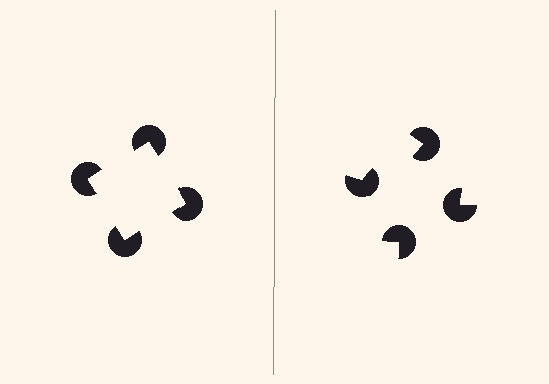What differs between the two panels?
The pac-man discs are positioned identically on both sides; only the wedge orientations differ. On the left they align to a square; on the right they are misaligned.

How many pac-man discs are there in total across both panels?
8 — 4 on each side.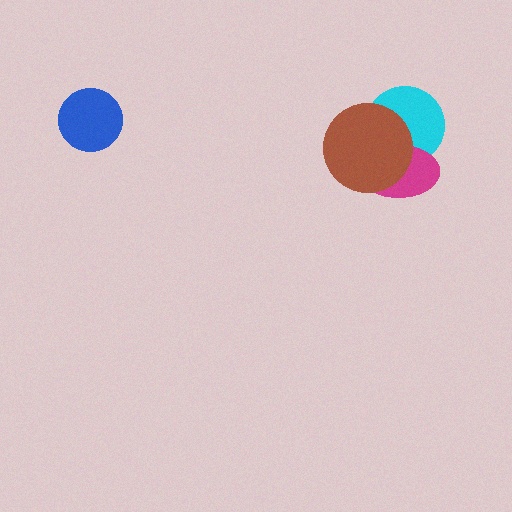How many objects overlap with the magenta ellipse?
2 objects overlap with the magenta ellipse.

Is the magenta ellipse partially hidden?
Yes, it is partially covered by another shape.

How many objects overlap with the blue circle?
0 objects overlap with the blue circle.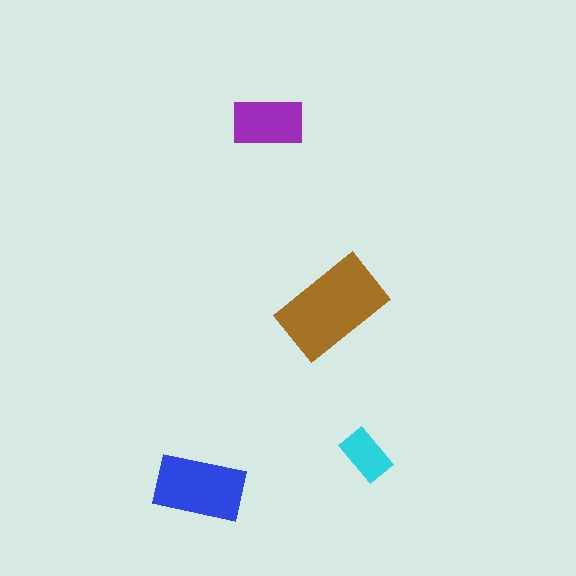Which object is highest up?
The purple rectangle is topmost.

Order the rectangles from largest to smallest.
the brown one, the blue one, the purple one, the cyan one.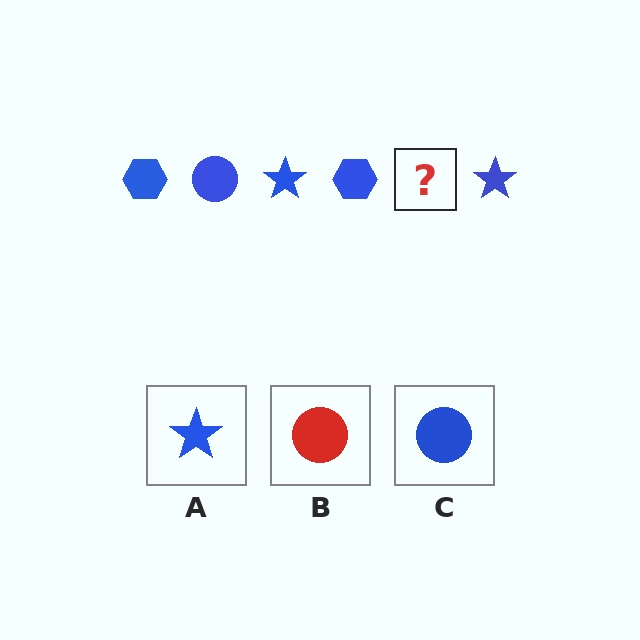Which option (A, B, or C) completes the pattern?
C.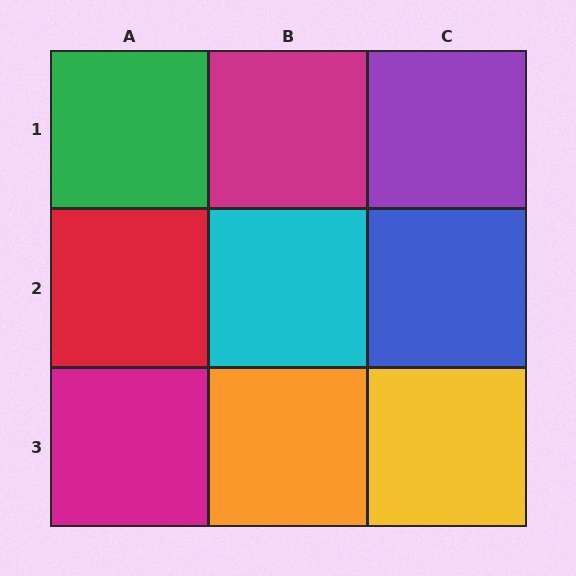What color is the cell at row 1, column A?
Green.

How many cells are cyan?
1 cell is cyan.